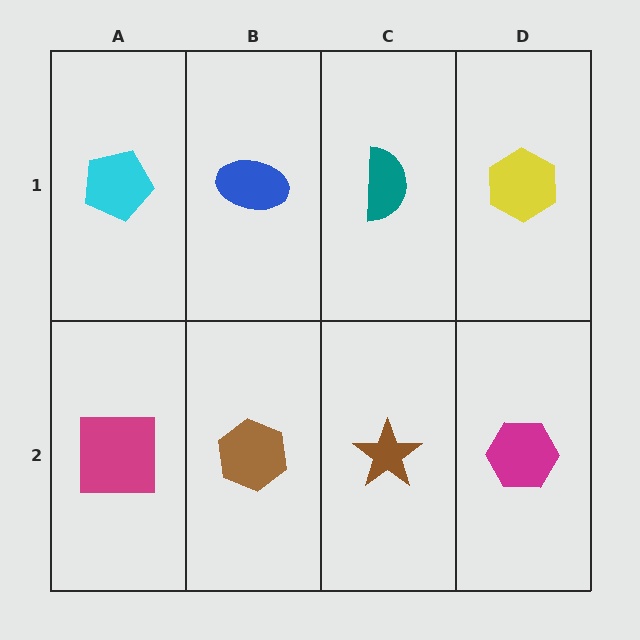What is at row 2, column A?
A magenta square.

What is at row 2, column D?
A magenta hexagon.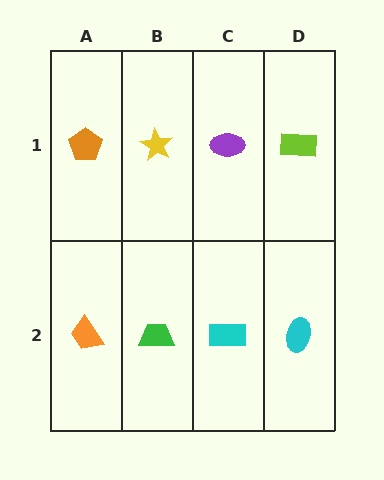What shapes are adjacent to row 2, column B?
A yellow star (row 1, column B), an orange trapezoid (row 2, column A), a cyan rectangle (row 2, column C).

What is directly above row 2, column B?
A yellow star.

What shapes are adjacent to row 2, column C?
A purple ellipse (row 1, column C), a green trapezoid (row 2, column B), a cyan ellipse (row 2, column D).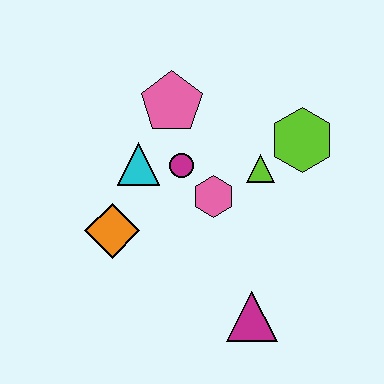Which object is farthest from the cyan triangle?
The magenta triangle is farthest from the cyan triangle.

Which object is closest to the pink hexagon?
The magenta circle is closest to the pink hexagon.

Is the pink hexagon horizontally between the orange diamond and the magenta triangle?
Yes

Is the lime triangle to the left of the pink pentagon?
No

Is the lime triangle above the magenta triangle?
Yes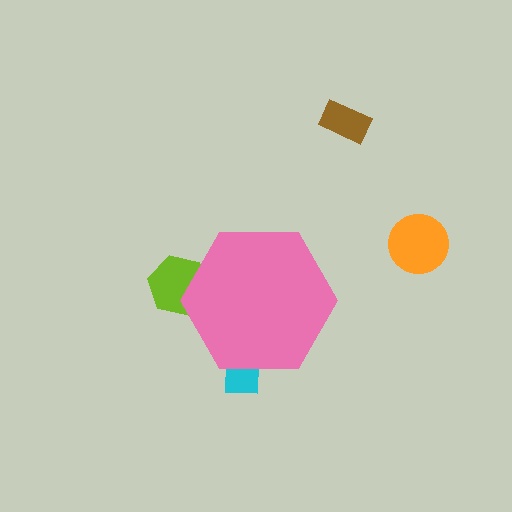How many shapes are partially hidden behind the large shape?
2 shapes are partially hidden.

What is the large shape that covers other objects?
A pink hexagon.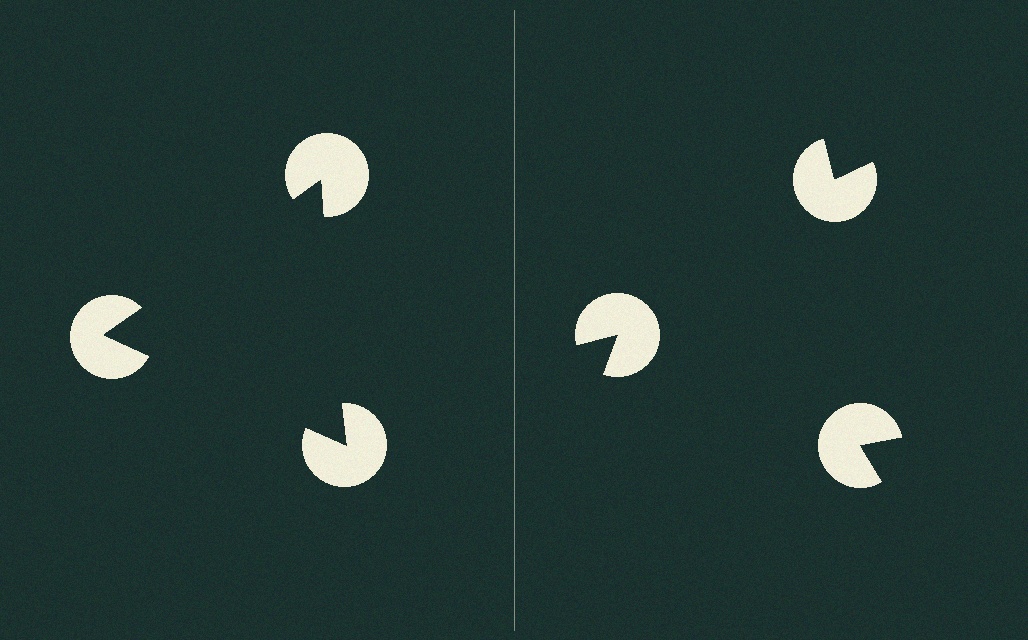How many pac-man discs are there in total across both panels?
6 — 3 on each side.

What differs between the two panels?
The pac-man discs are positioned identically on both sides; only the wedge orientations differ. On the left they align to a triangle; on the right they are misaligned.